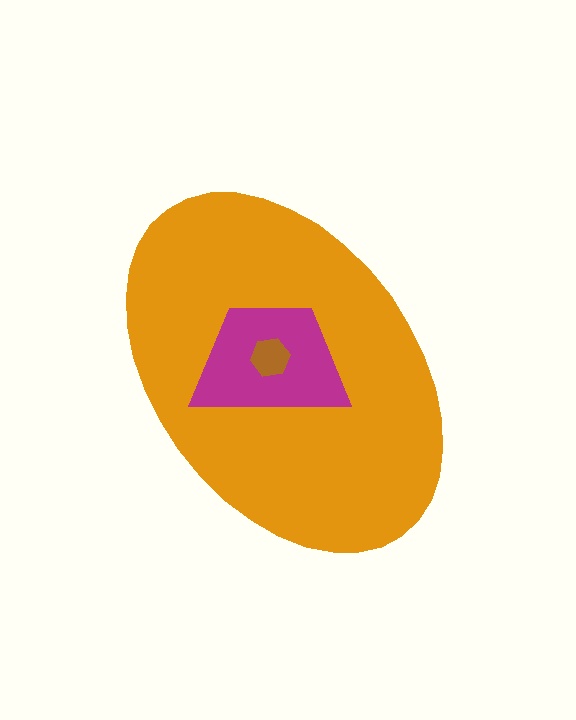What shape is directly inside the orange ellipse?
The magenta trapezoid.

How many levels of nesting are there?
3.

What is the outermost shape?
The orange ellipse.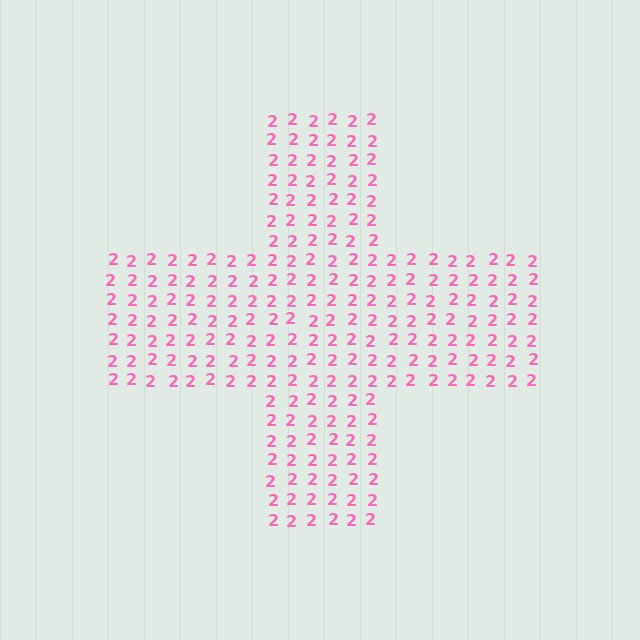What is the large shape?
The large shape is a cross.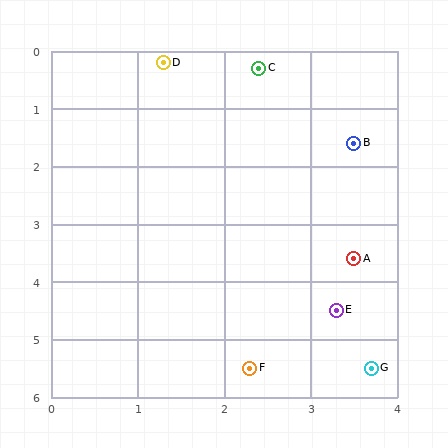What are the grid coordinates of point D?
Point D is at approximately (1.3, 0.2).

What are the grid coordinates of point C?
Point C is at approximately (2.4, 0.3).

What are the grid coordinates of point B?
Point B is at approximately (3.5, 1.6).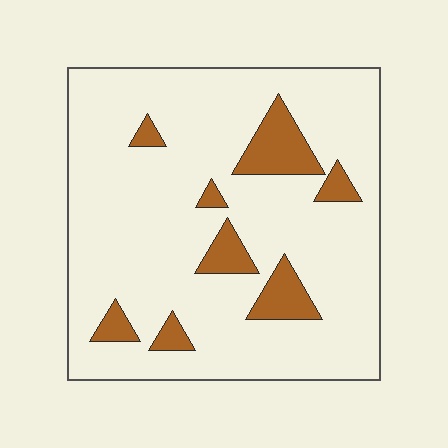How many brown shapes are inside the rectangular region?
8.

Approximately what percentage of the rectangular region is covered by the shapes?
Approximately 15%.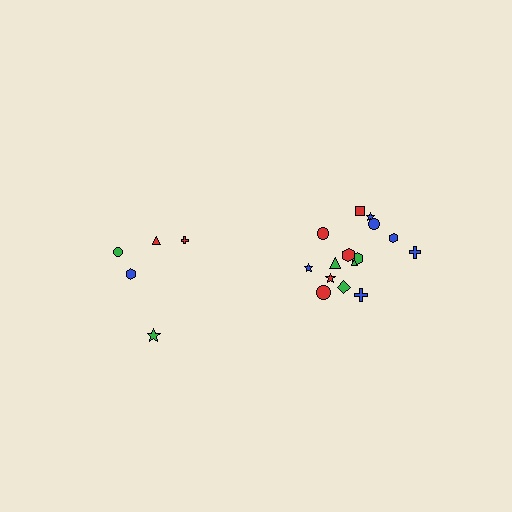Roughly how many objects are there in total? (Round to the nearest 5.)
Roughly 20 objects in total.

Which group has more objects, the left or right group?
The right group.